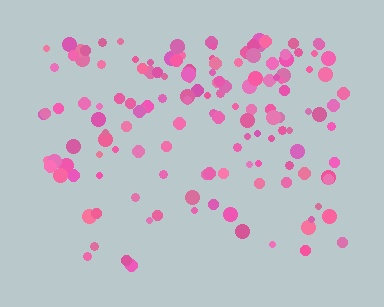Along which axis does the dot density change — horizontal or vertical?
Vertical.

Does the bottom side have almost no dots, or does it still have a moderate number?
Still a moderate number, just noticeably fewer than the top.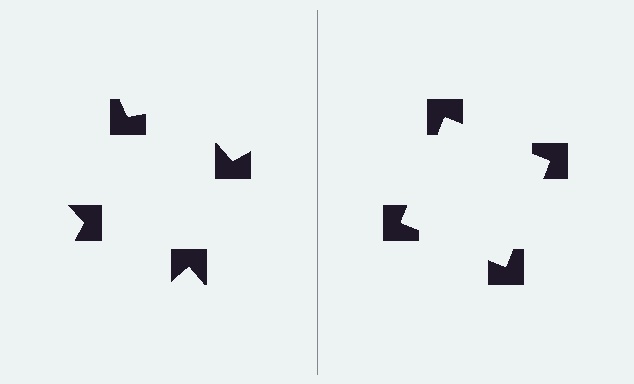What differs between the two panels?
The notched squares are positioned identically on both sides; only the wedge orientations differ. On the right they align to a square; on the left they are misaligned.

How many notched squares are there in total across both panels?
8 — 4 on each side.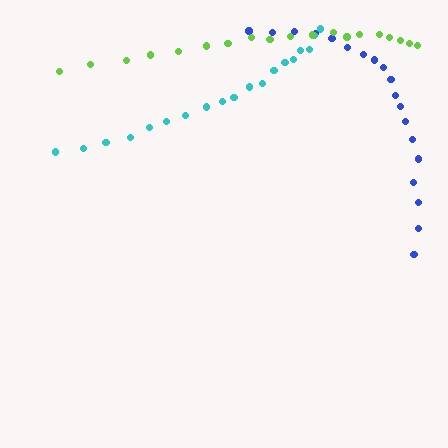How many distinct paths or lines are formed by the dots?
There are 3 distinct paths.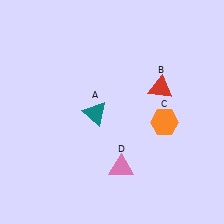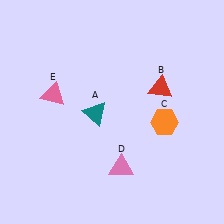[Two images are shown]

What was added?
A pink triangle (E) was added in Image 2.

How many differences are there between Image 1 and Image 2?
There is 1 difference between the two images.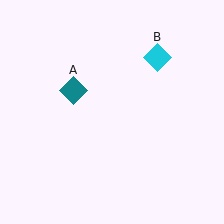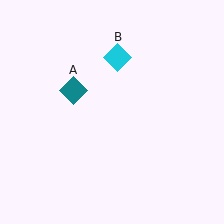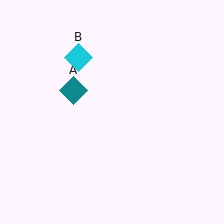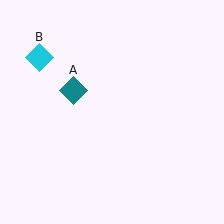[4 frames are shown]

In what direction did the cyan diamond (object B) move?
The cyan diamond (object B) moved left.